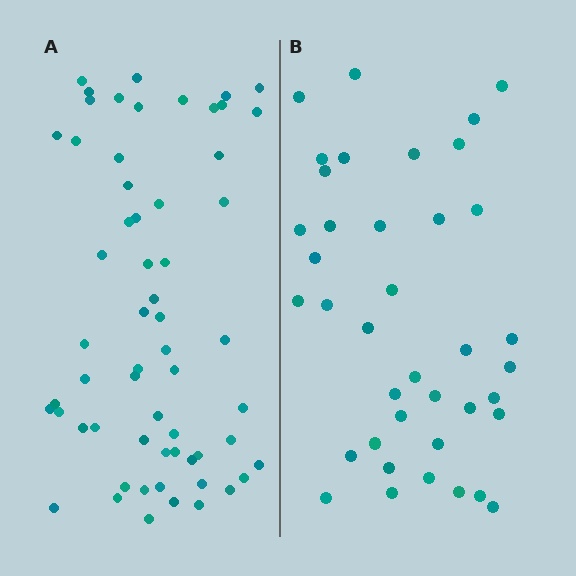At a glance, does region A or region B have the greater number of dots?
Region A (the left region) has more dots.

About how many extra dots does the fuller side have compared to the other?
Region A has approximately 20 more dots than region B.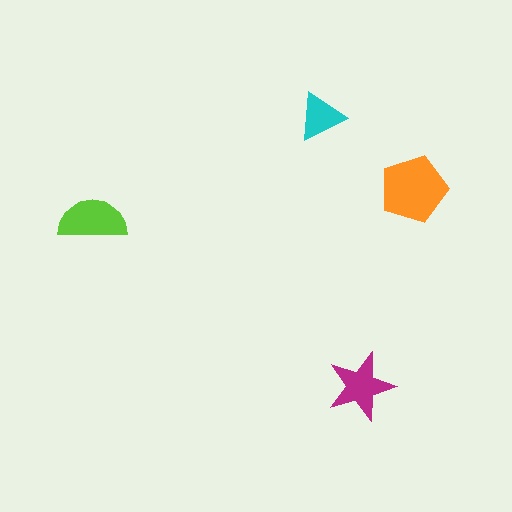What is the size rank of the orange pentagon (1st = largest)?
1st.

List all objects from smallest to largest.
The cyan triangle, the magenta star, the lime semicircle, the orange pentagon.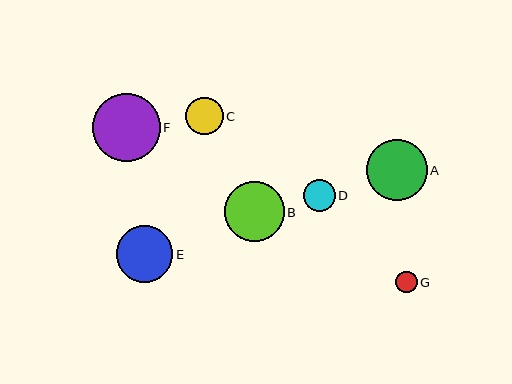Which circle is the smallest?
Circle G is the smallest with a size of approximately 21 pixels.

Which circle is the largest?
Circle F is the largest with a size of approximately 68 pixels.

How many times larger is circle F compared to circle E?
Circle F is approximately 1.2 times the size of circle E.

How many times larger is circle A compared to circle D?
Circle A is approximately 1.9 times the size of circle D.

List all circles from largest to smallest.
From largest to smallest: F, A, B, E, C, D, G.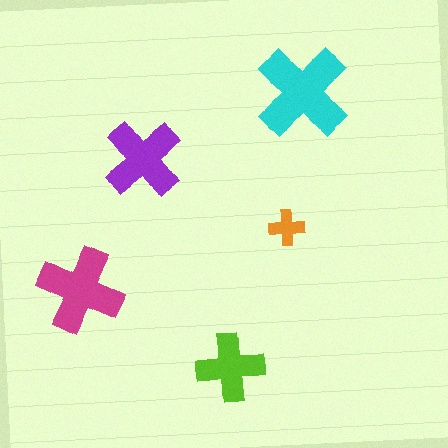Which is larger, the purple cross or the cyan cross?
The cyan one.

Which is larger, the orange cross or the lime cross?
The lime one.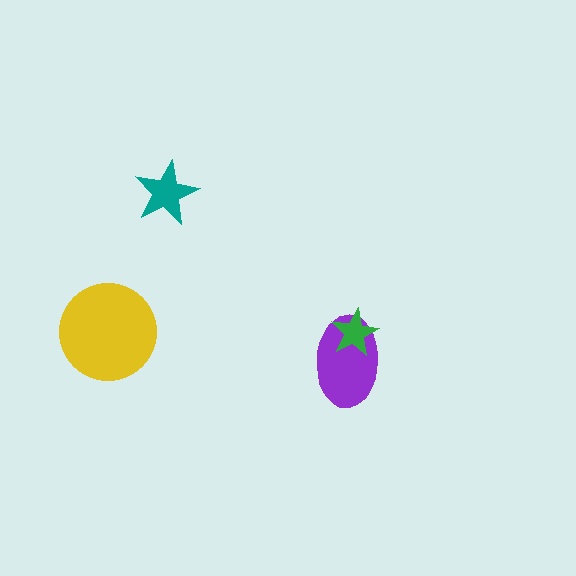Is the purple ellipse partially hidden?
Yes, it is partially covered by another shape.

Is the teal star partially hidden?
No, no other shape covers it.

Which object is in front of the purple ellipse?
The green star is in front of the purple ellipse.